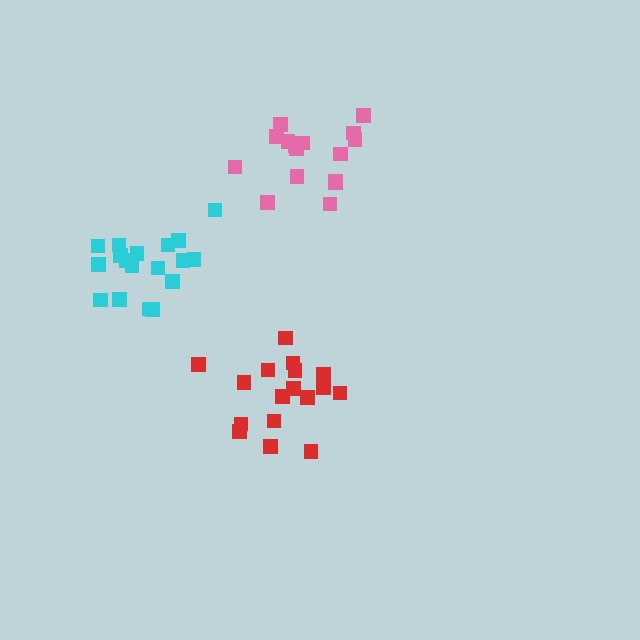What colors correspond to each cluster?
The clusters are colored: red, pink, cyan.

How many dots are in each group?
Group 1: 17 dots, Group 2: 16 dots, Group 3: 18 dots (51 total).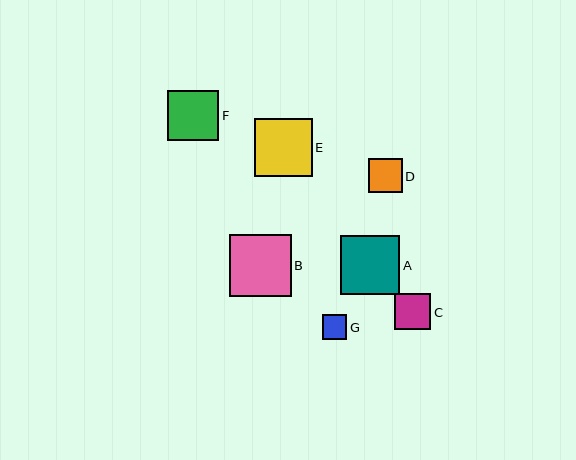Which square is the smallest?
Square G is the smallest with a size of approximately 24 pixels.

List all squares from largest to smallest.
From largest to smallest: B, A, E, F, C, D, G.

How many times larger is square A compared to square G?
Square A is approximately 2.4 times the size of square G.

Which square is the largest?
Square B is the largest with a size of approximately 61 pixels.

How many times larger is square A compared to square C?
Square A is approximately 1.6 times the size of square C.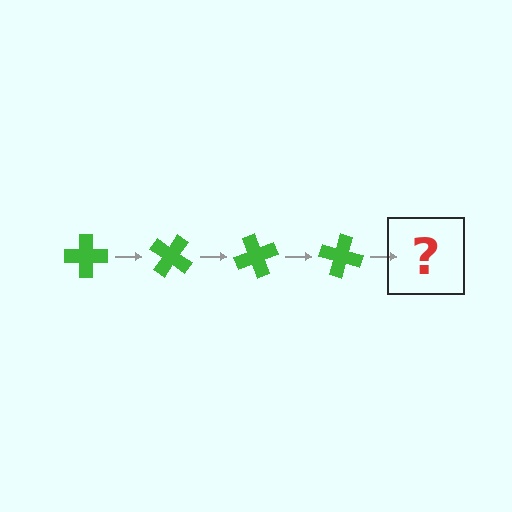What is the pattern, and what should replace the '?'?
The pattern is that the cross rotates 35 degrees each step. The '?' should be a green cross rotated 140 degrees.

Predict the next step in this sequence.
The next step is a green cross rotated 140 degrees.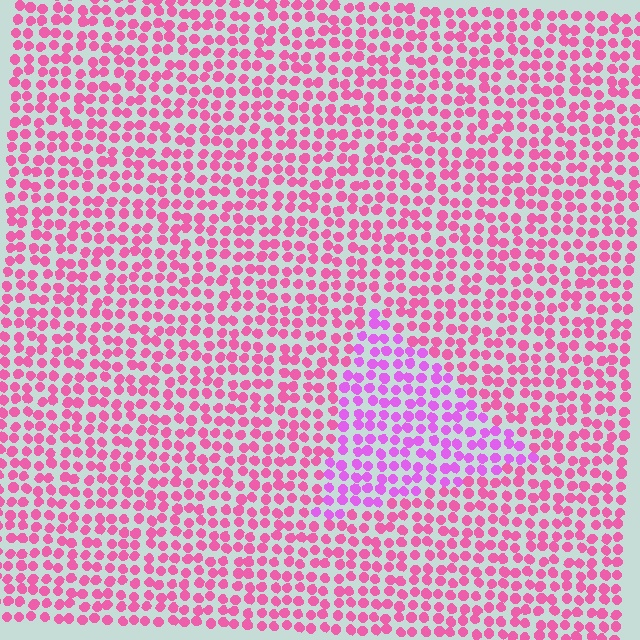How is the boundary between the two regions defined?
The boundary is defined purely by a slight shift in hue (about 33 degrees). Spacing, size, and orientation are identical on both sides.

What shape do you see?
I see a triangle.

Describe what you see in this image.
The image is filled with small pink elements in a uniform arrangement. A triangle-shaped region is visible where the elements are tinted to a slightly different hue, forming a subtle color boundary.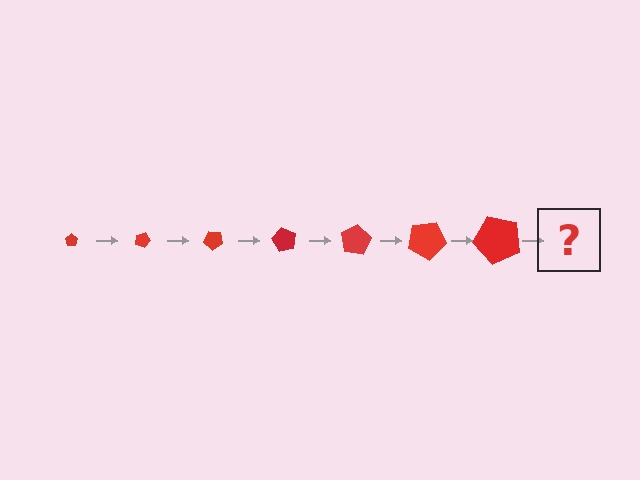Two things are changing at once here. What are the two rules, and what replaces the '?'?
The two rules are that the pentagon grows larger each step and it rotates 20 degrees each step. The '?' should be a pentagon, larger than the previous one and rotated 140 degrees from the start.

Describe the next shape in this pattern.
It should be a pentagon, larger than the previous one and rotated 140 degrees from the start.